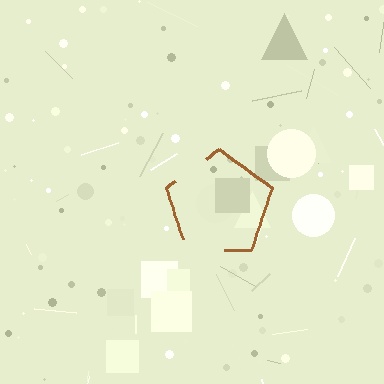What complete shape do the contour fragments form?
The contour fragments form a pentagon.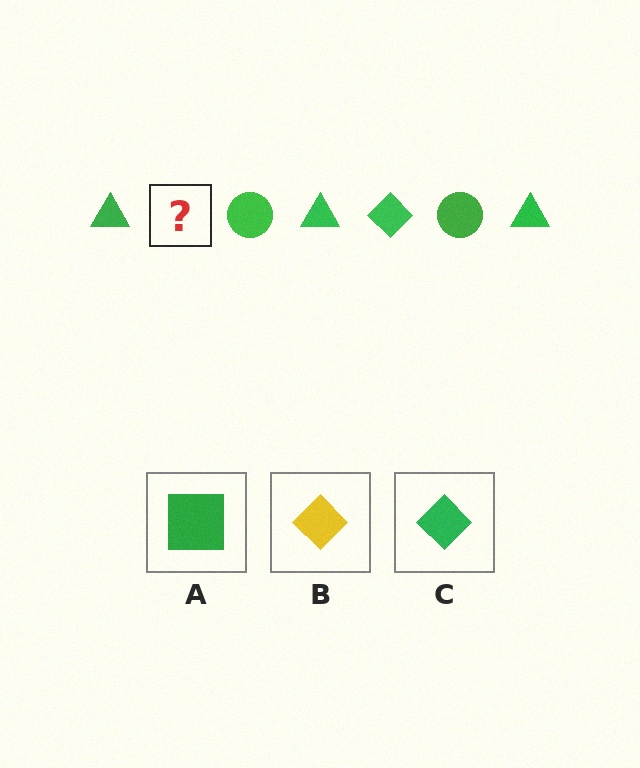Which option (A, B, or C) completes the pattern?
C.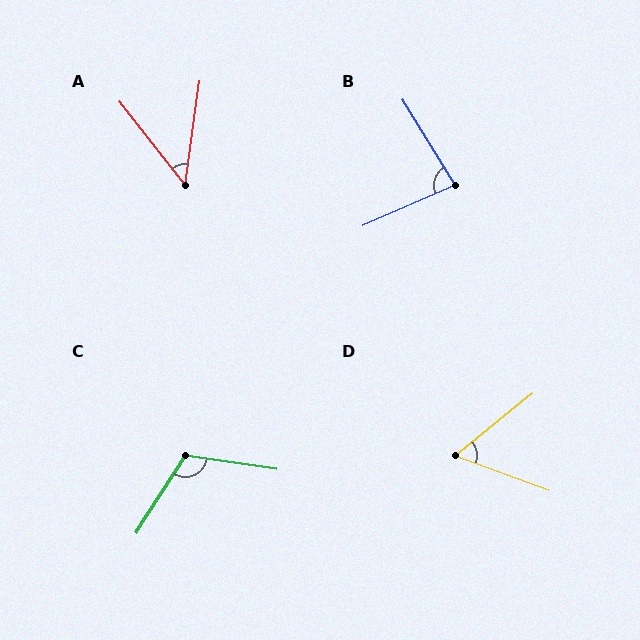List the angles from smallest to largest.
A (46°), D (60°), B (82°), C (114°).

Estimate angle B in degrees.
Approximately 82 degrees.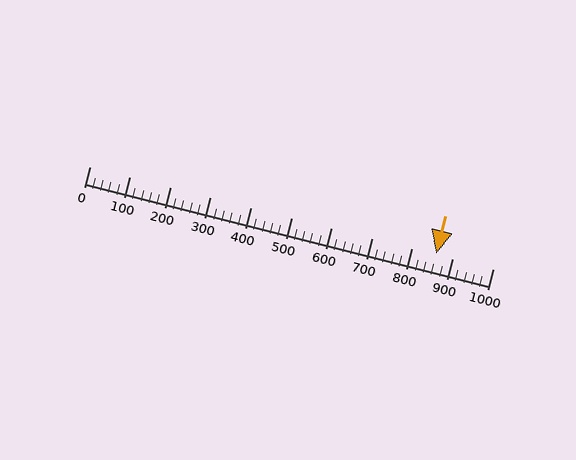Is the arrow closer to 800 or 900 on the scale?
The arrow is closer to 900.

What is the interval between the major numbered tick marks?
The major tick marks are spaced 100 units apart.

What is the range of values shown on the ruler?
The ruler shows values from 0 to 1000.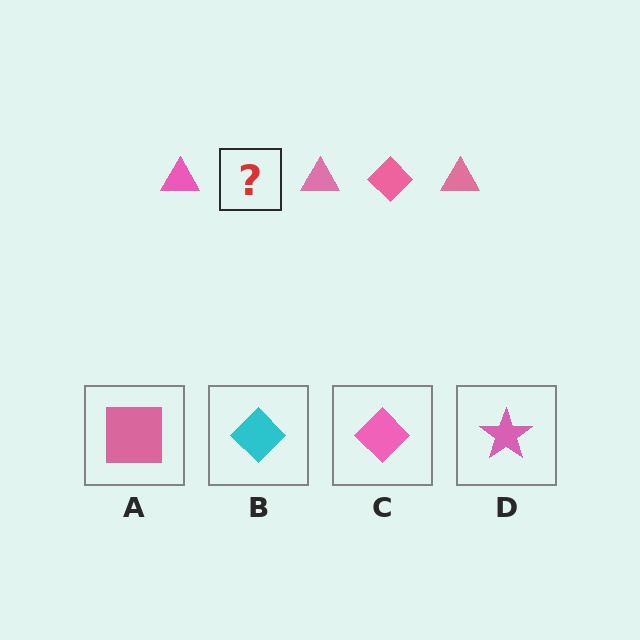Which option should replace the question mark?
Option C.